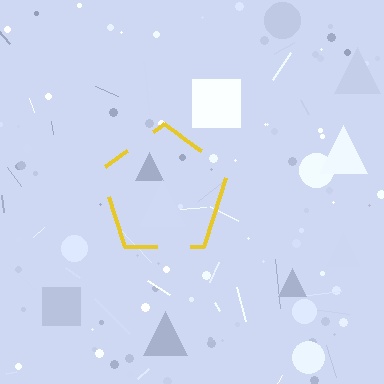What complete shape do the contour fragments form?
The contour fragments form a pentagon.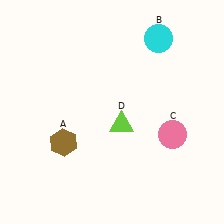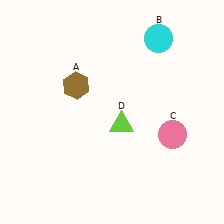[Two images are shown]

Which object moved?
The brown hexagon (A) moved up.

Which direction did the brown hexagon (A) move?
The brown hexagon (A) moved up.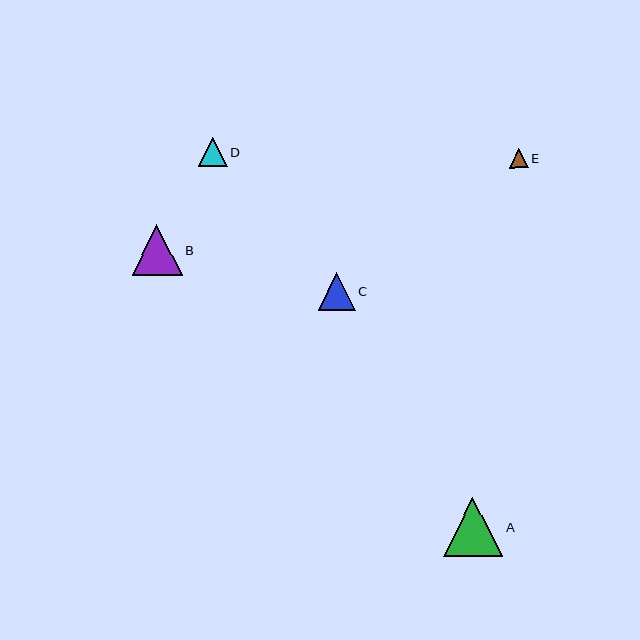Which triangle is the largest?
Triangle A is the largest with a size of approximately 60 pixels.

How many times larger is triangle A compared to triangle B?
Triangle A is approximately 1.2 times the size of triangle B.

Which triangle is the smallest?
Triangle E is the smallest with a size of approximately 19 pixels.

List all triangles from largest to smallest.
From largest to smallest: A, B, C, D, E.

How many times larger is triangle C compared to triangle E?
Triangle C is approximately 2.0 times the size of triangle E.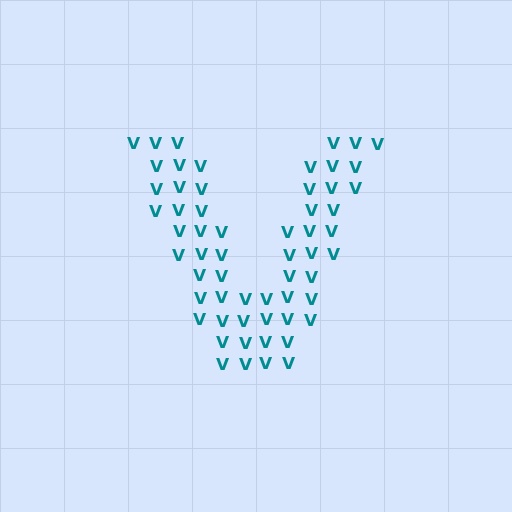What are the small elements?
The small elements are letter V's.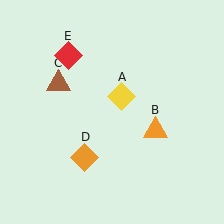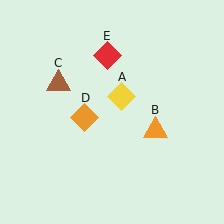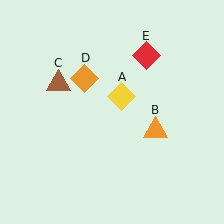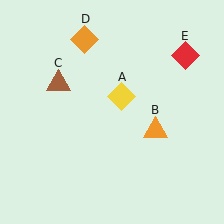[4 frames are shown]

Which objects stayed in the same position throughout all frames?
Yellow diamond (object A) and orange triangle (object B) and brown triangle (object C) remained stationary.